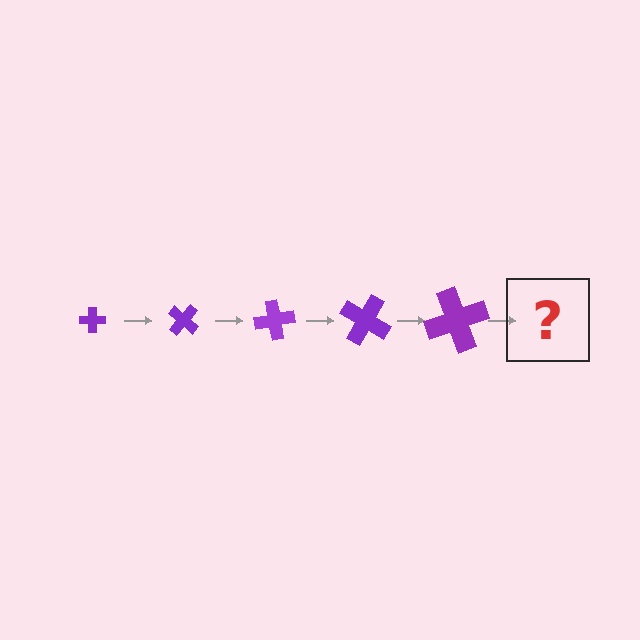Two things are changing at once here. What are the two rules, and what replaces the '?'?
The two rules are that the cross grows larger each step and it rotates 40 degrees each step. The '?' should be a cross, larger than the previous one and rotated 200 degrees from the start.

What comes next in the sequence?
The next element should be a cross, larger than the previous one and rotated 200 degrees from the start.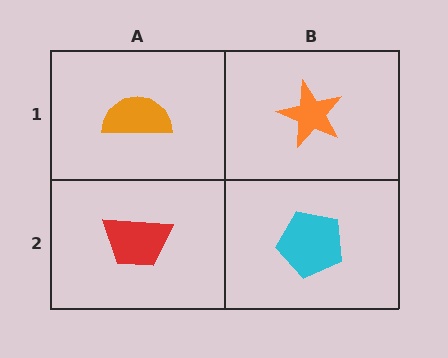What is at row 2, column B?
A cyan pentagon.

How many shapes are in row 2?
2 shapes.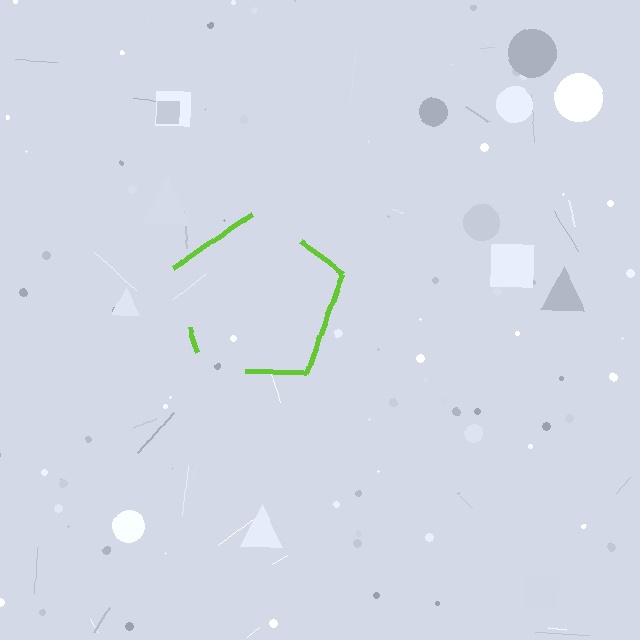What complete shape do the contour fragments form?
The contour fragments form a pentagon.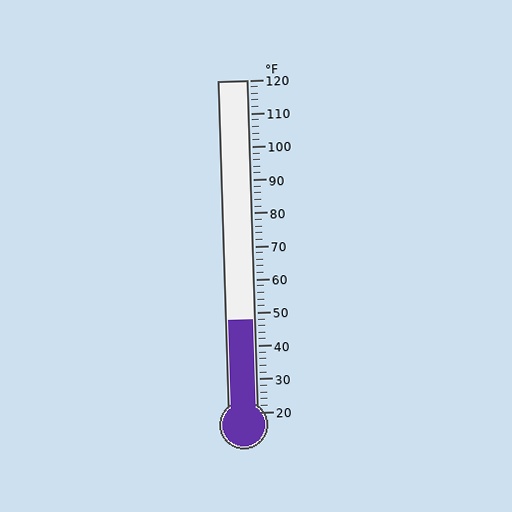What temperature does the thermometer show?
The thermometer shows approximately 48°F.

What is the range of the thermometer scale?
The thermometer scale ranges from 20°F to 120°F.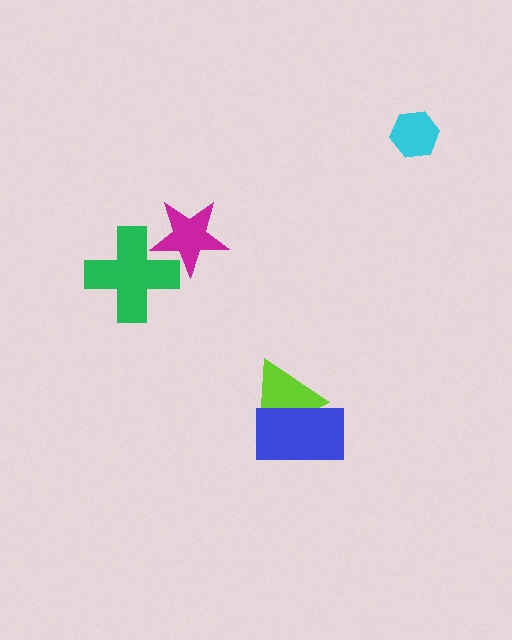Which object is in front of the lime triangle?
The blue rectangle is in front of the lime triangle.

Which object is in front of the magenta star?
The green cross is in front of the magenta star.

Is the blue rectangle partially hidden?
No, no other shape covers it.